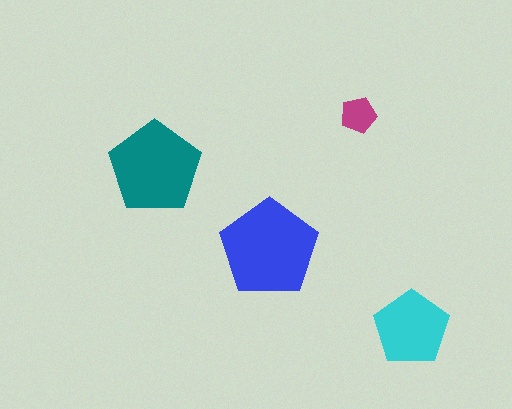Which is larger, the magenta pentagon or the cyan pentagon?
The cyan one.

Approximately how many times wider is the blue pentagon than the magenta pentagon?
About 2.5 times wider.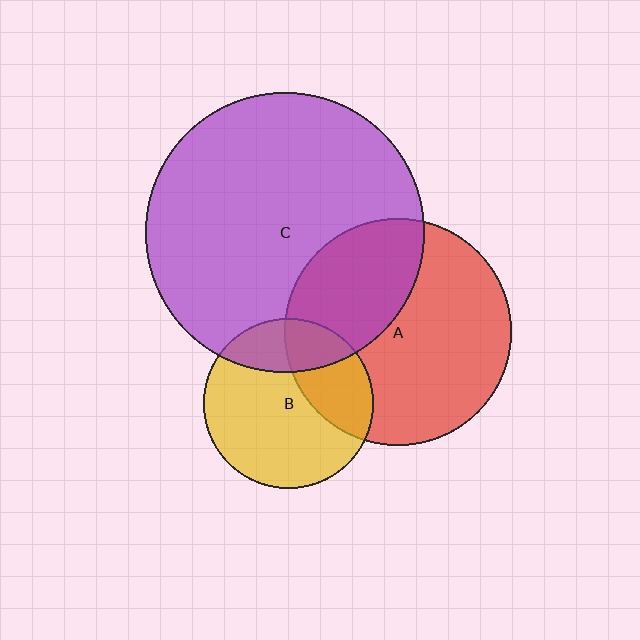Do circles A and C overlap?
Yes.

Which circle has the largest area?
Circle C (purple).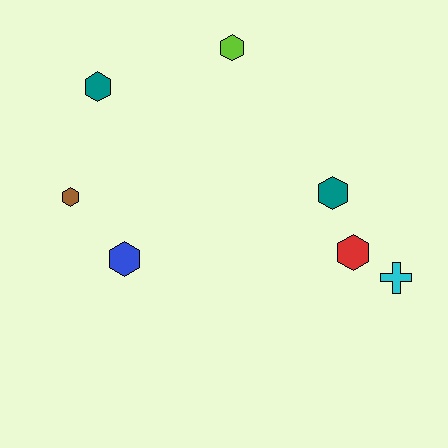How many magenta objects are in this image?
There are no magenta objects.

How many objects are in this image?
There are 7 objects.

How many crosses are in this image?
There is 1 cross.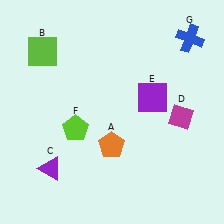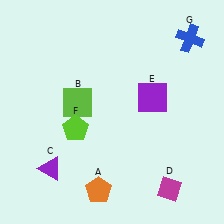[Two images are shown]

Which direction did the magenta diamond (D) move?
The magenta diamond (D) moved down.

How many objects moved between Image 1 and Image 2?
3 objects moved between the two images.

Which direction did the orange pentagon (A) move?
The orange pentagon (A) moved down.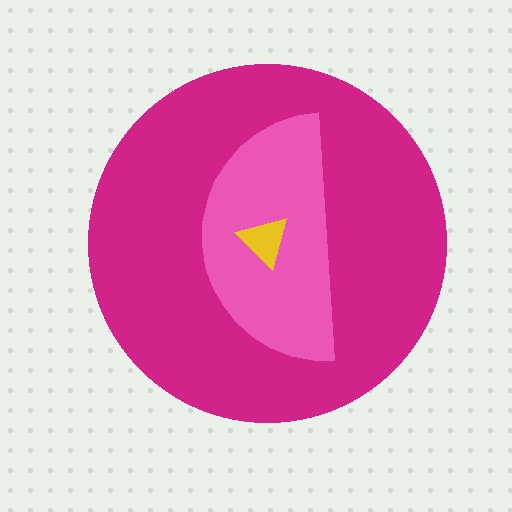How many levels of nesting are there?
3.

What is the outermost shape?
The magenta circle.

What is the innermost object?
The yellow triangle.